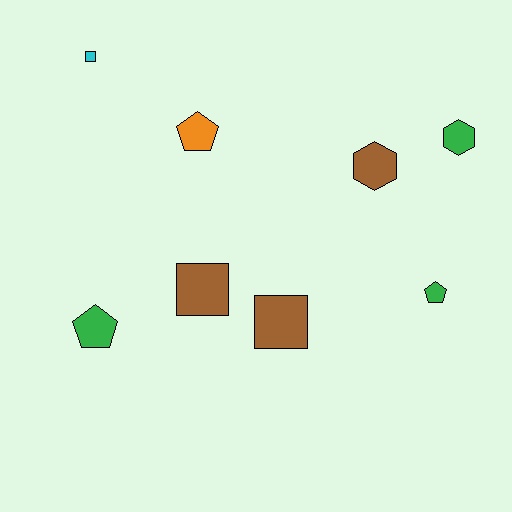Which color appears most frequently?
Brown, with 3 objects.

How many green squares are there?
There are no green squares.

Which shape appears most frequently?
Square, with 3 objects.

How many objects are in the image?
There are 8 objects.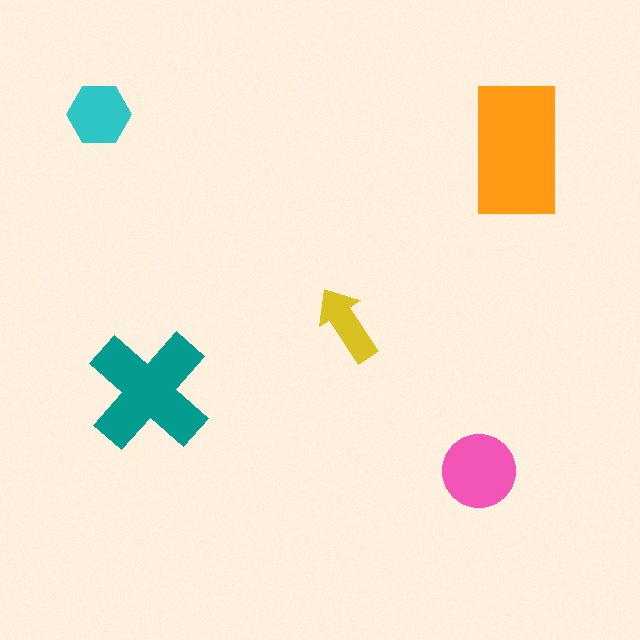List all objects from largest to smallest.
The orange rectangle, the teal cross, the pink circle, the cyan hexagon, the yellow arrow.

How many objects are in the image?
There are 5 objects in the image.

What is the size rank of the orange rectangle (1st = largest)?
1st.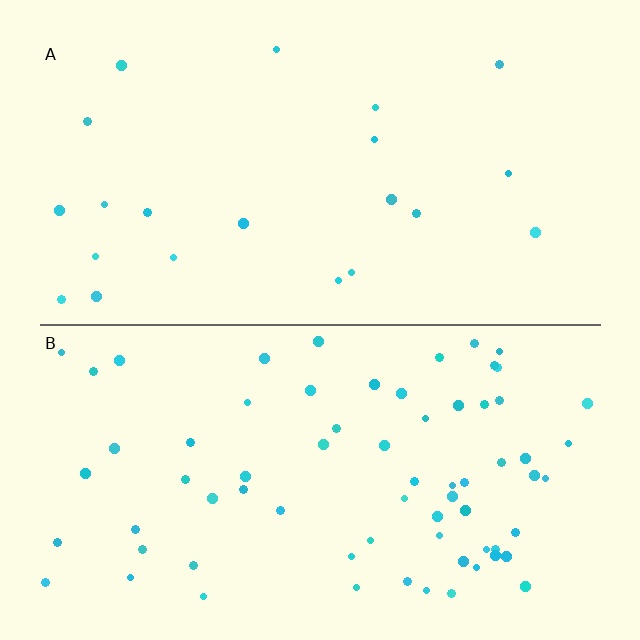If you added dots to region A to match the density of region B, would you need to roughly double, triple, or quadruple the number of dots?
Approximately triple.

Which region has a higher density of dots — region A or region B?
B (the bottom).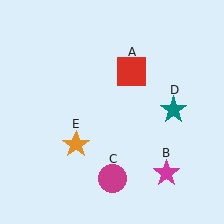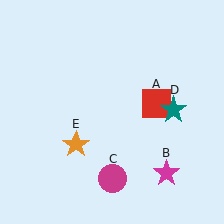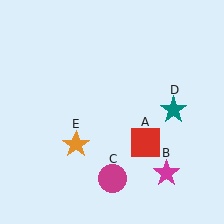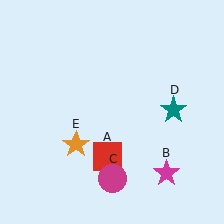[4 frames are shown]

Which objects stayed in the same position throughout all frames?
Magenta star (object B) and magenta circle (object C) and teal star (object D) and orange star (object E) remained stationary.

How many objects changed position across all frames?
1 object changed position: red square (object A).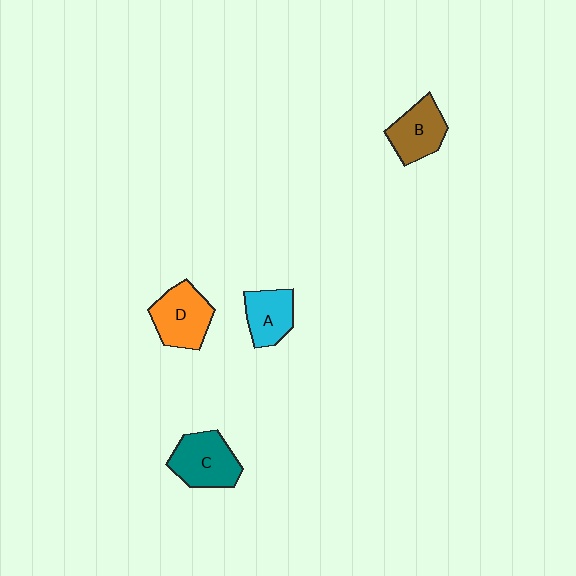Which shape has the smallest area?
Shape A (cyan).